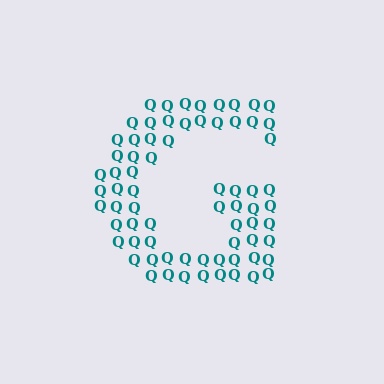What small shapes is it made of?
It is made of small letter Q's.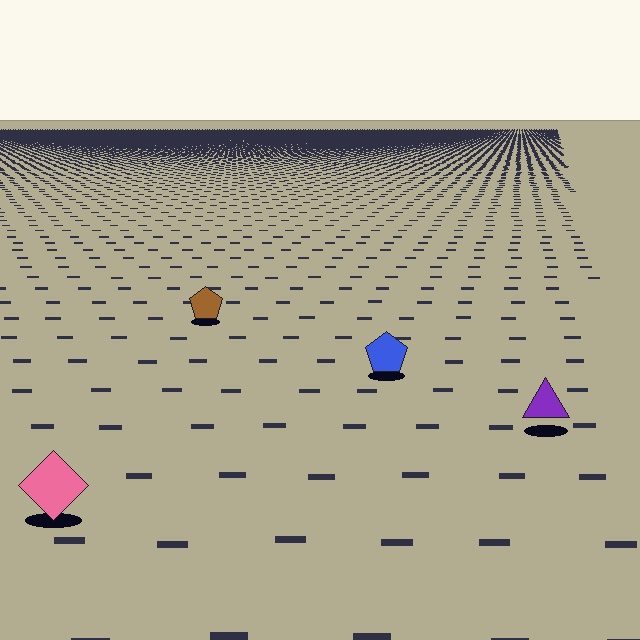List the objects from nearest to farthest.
From nearest to farthest: the pink diamond, the purple triangle, the blue pentagon, the brown pentagon.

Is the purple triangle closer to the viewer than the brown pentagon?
Yes. The purple triangle is closer — you can tell from the texture gradient: the ground texture is coarser near it.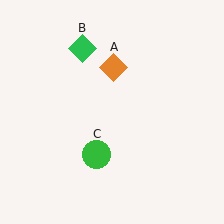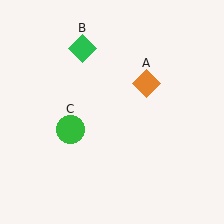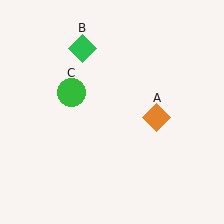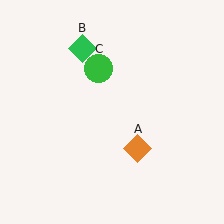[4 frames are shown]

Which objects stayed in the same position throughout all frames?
Green diamond (object B) remained stationary.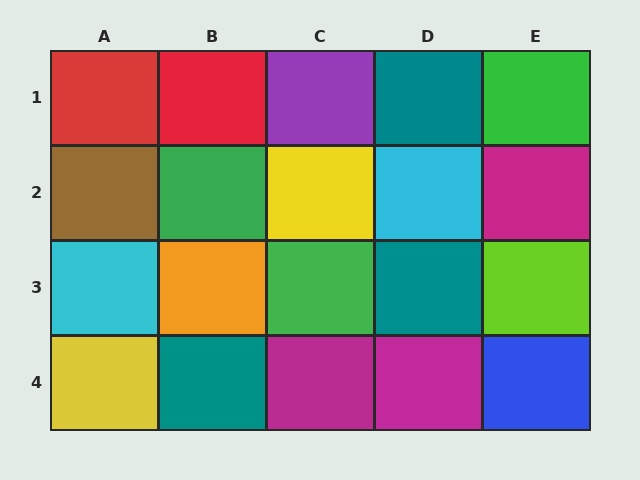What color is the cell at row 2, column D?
Cyan.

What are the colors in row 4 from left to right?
Yellow, teal, magenta, magenta, blue.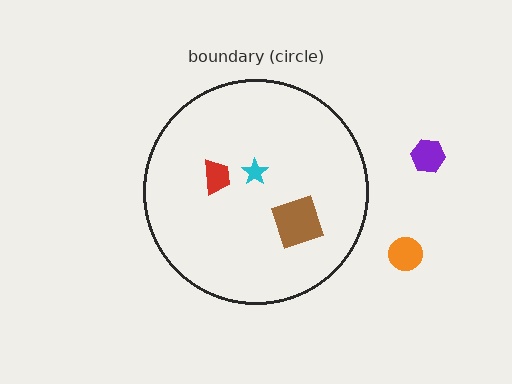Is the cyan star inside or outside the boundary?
Inside.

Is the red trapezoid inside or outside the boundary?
Inside.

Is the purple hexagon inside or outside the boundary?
Outside.